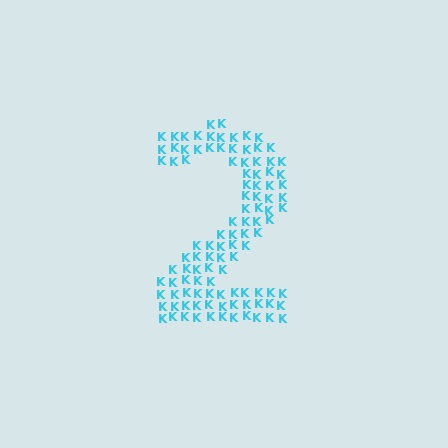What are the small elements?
The small elements are letter K's.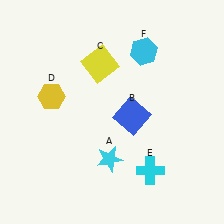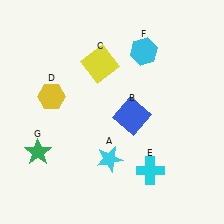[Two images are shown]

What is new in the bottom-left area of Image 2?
A green star (G) was added in the bottom-left area of Image 2.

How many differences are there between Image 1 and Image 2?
There is 1 difference between the two images.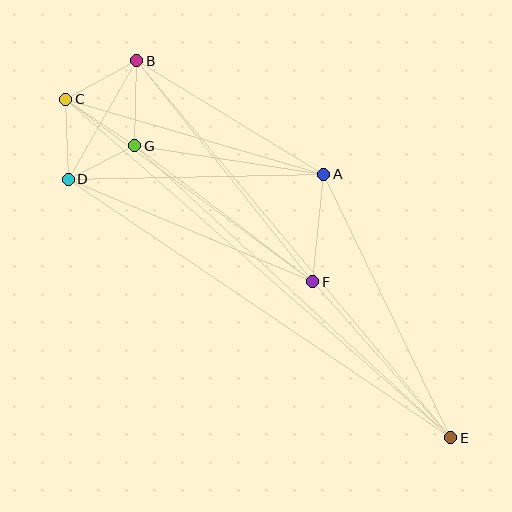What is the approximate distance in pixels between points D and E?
The distance between D and E is approximately 462 pixels.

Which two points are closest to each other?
Points D and G are closest to each other.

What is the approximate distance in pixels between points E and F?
The distance between E and F is approximately 208 pixels.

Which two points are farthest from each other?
Points C and E are farthest from each other.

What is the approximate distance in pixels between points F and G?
The distance between F and G is approximately 224 pixels.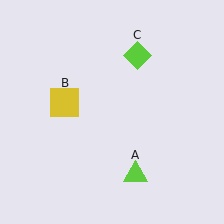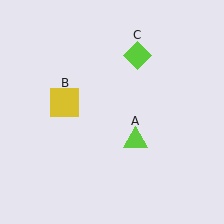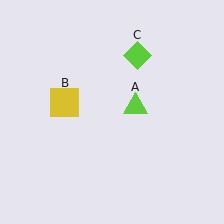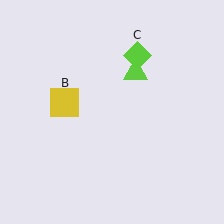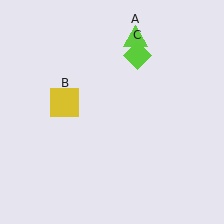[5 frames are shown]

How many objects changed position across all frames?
1 object changed position: lime triangle (object A).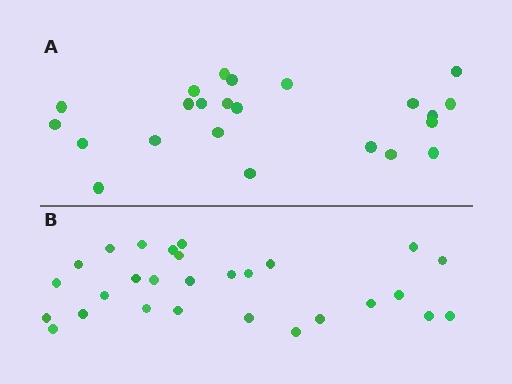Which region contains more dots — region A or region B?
Region B (the bottom region) has more dots.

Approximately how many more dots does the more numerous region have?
Region B has about 5 more dots than region A.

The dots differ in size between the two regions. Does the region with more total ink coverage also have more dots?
No. Region A has more total ink coverage because its dots are larger, but region B actually contains more individual dots. Total area can be misleading — the number of items is what matters here.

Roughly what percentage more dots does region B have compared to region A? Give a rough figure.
About 20% more.